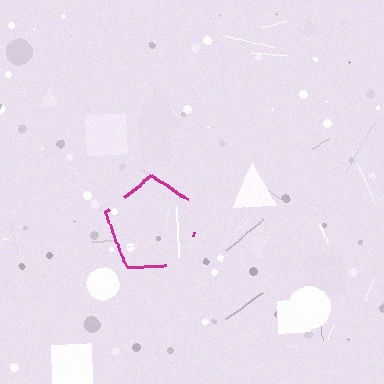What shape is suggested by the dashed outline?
The dashed outline suggests a pentagon.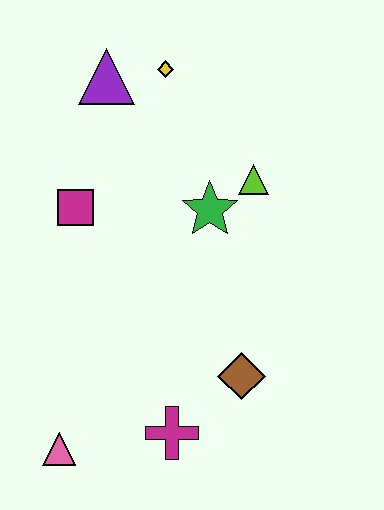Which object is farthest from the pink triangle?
The yellow diamond is farthest from the pink triangle.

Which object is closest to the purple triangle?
The yellow diamond is closest to the purple triangle.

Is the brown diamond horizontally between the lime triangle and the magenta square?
Yes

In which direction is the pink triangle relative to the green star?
The pink triangle is below the green star.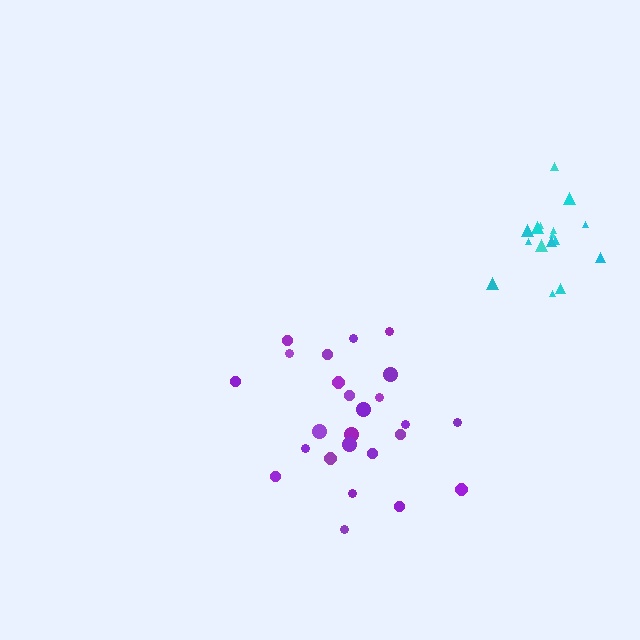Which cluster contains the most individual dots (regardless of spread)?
Purple (26).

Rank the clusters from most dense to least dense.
cyan, purple.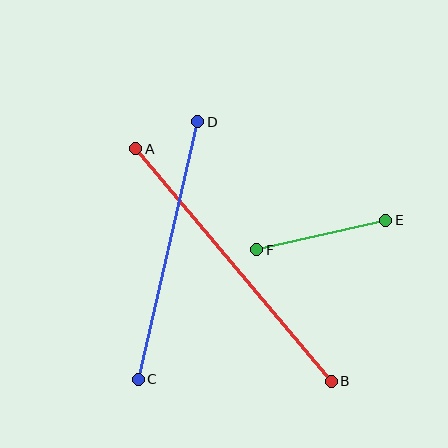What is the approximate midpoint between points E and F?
The midpoint is at approximately (321, 235) pixels.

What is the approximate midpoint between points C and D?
The midpoint is at approximately (168, 251) pixels.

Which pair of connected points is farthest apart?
Points A and B are farthest apart.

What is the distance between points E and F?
The distance is approximately 132 pixels.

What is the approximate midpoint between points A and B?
The midpoint is at approximately (234, 265) pixels.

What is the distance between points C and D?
The distance is approximately 264 pixels.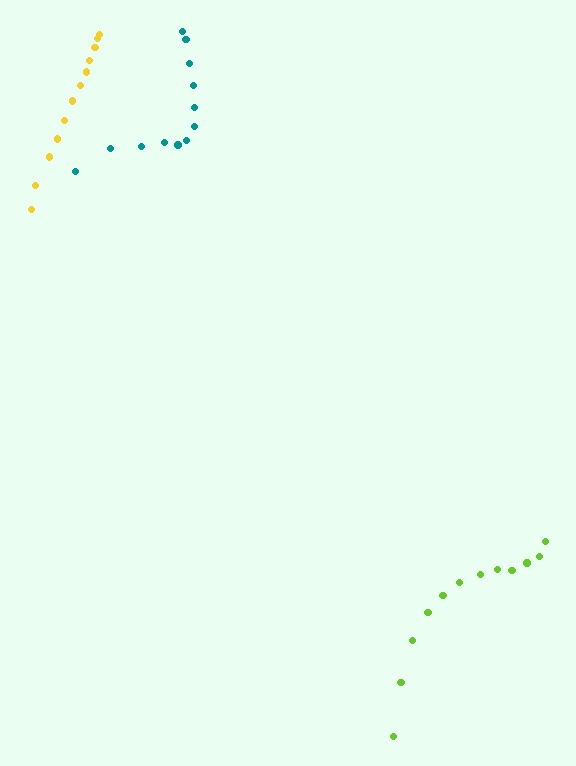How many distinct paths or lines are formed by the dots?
There are 3 distinct paths.